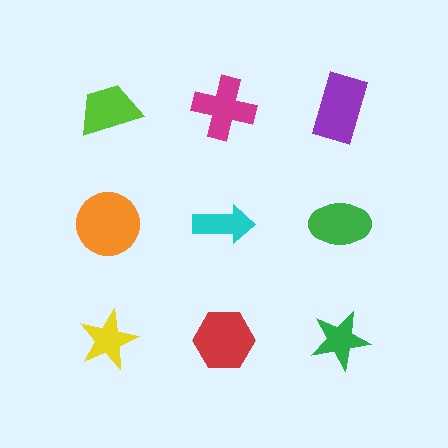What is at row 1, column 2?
A magenta cross.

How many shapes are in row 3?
3 shapes.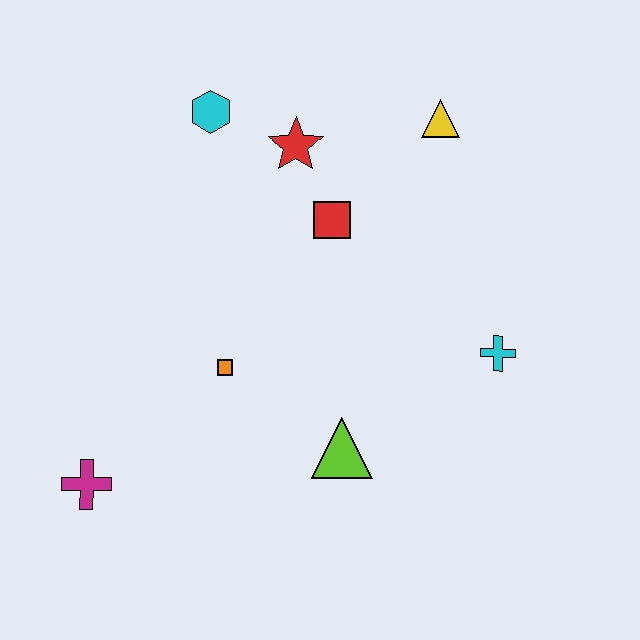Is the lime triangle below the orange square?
Yes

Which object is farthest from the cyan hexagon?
The magenta cross is farthest from the cyan hexagon.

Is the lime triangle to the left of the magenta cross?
No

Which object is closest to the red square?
The red star is closest to the red square.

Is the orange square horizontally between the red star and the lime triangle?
No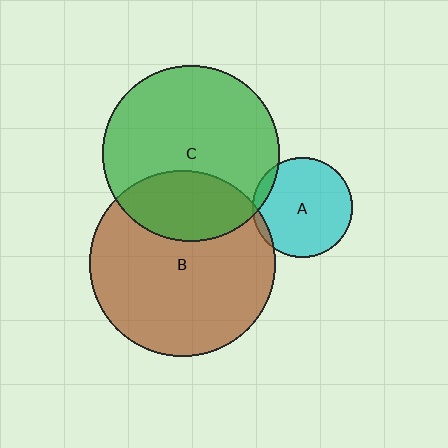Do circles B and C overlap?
Yes.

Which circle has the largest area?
Circle B (brown).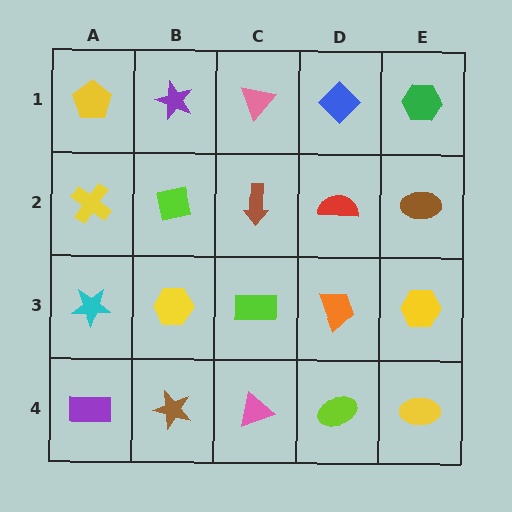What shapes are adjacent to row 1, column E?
A brown ellipse (row 2, column E), a blue diamond (row 1, column D).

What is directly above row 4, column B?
A yellow hexagon.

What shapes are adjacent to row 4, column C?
A lime rectangle (row 3, column C), a brown star (row 4, column B), a lime ellipse (row 4, column D).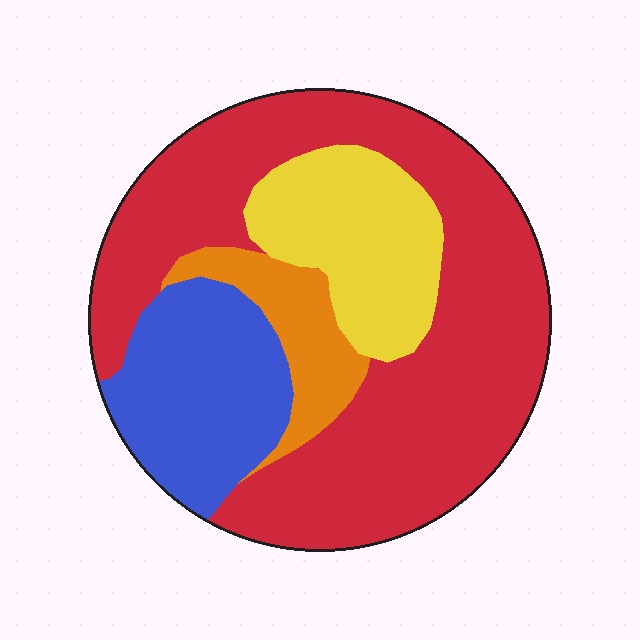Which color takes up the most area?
Red, at roughly 55%.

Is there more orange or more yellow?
Yellow.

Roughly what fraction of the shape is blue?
Blue takes up about one fifth (1/5) of the shape.